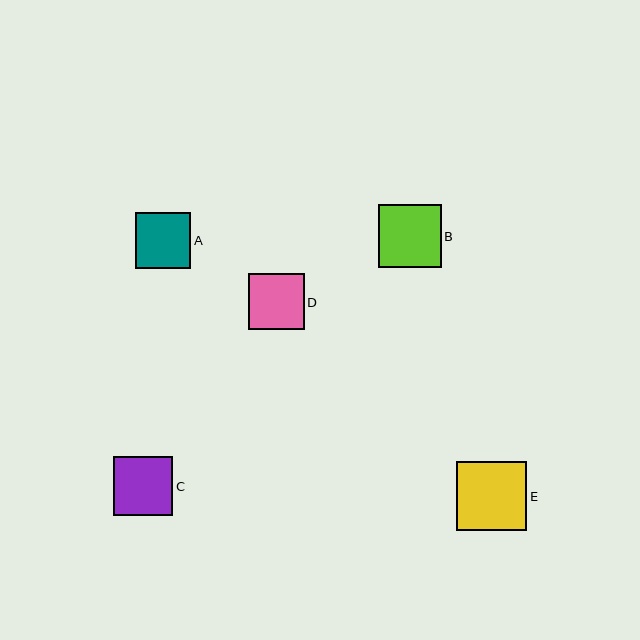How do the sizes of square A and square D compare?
Square A and square D are approximately the same size.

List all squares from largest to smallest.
From largest to smallest: E, B, C, A, D.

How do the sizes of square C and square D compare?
Square C and square D are approximately the same size.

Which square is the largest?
Square E is the largest with a size of approximately 70 pixels.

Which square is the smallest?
Square D is the smallest with a size of approximately 56 pixels.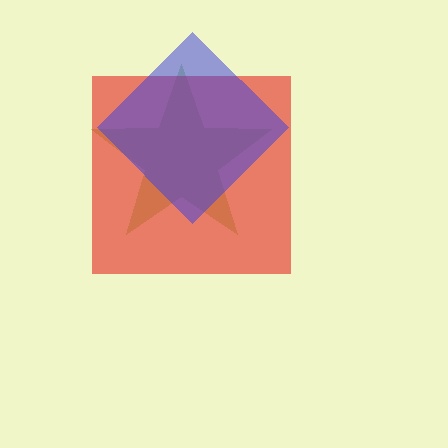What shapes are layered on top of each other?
The layered shapes are: a lime star, a red square, a blue diamond.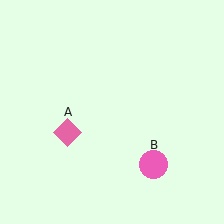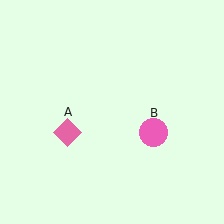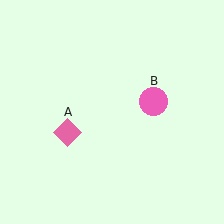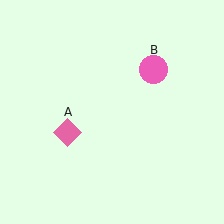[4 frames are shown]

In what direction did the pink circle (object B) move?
The pink circle (object B) moved up.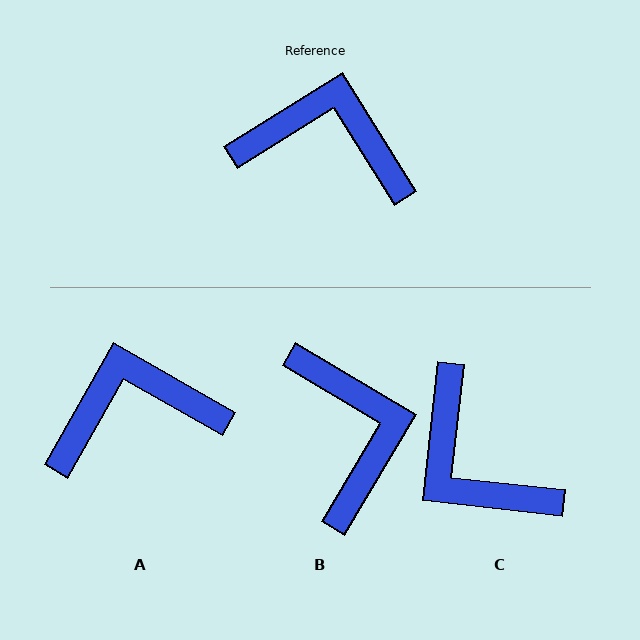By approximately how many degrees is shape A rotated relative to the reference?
Approximately 28 degrees counter-clockwise.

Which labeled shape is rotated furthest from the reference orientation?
C, about 142 degrees away.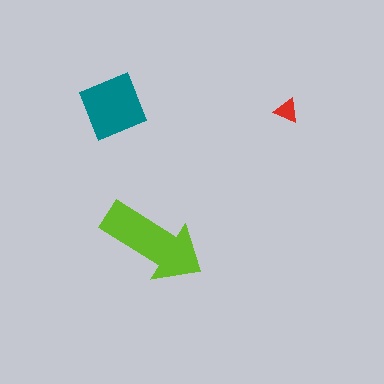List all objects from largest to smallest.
The lime arrow, the teal diamond, the red triangle.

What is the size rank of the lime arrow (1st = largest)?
1st.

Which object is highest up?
The teal diamond is topmost.